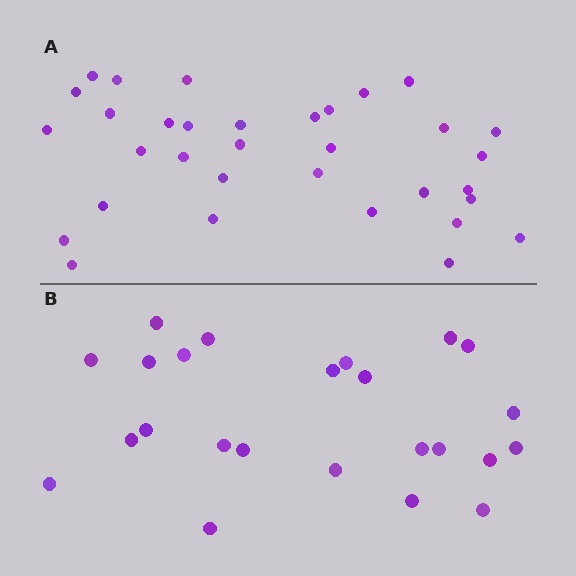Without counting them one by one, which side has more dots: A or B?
Region A (the top region) has more dots.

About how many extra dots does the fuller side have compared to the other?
Region A has roughly 8 or so more dots than region B.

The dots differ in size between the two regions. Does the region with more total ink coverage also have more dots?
No. Region B has more total ink coverage because its dots are larger, but region A actually contains more individual dots. Total area can be misleading — the number of items is what matters here.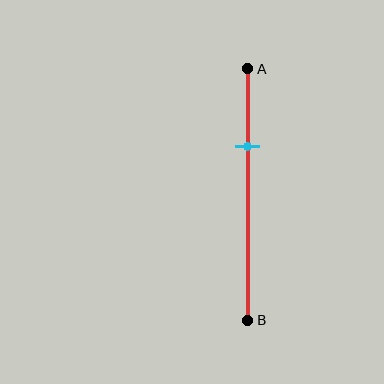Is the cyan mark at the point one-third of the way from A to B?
Yes, the mark is approximately at the one-third point.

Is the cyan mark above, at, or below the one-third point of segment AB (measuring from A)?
The cyan mark is approximately at the one-third point of segment AB.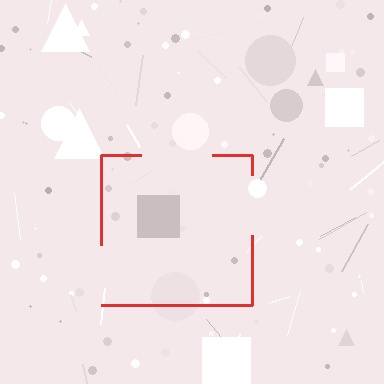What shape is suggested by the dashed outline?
The dashed outline suggests a square.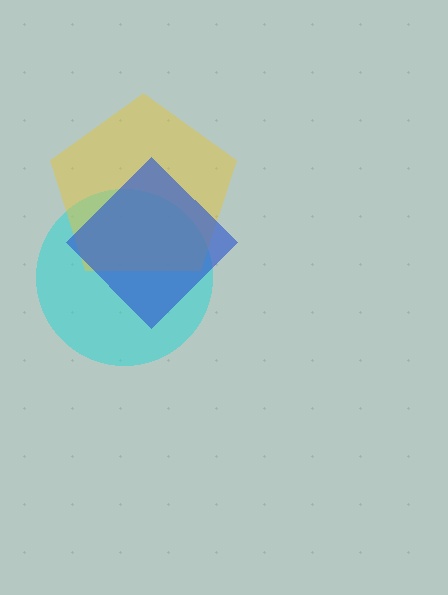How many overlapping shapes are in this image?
There are 3 overlapping shapes in the image.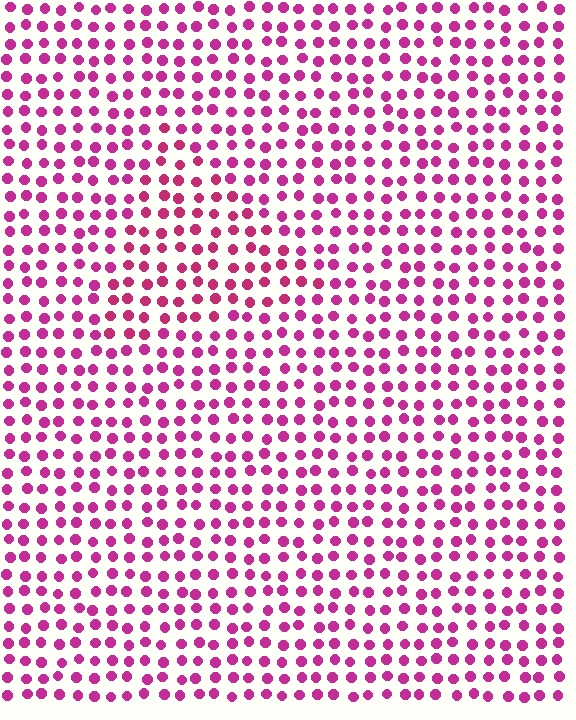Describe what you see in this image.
The image is filled with small magenta elements in a uniform arrangement. A triangle-shaped region is visible where the elements are tinted to a slightly different hue, forming a subtle color boundary.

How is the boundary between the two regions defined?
The boundary is defined purely by a slight shift in hue (about 14 degrees). Spacing, size, and orientation are identical on both sides.